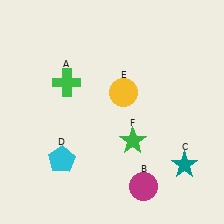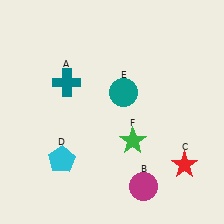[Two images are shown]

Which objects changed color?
A changed from green to teal. C changed from teal to red. E changed from yellow to teal.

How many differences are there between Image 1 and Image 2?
There are 3 differences between the two images.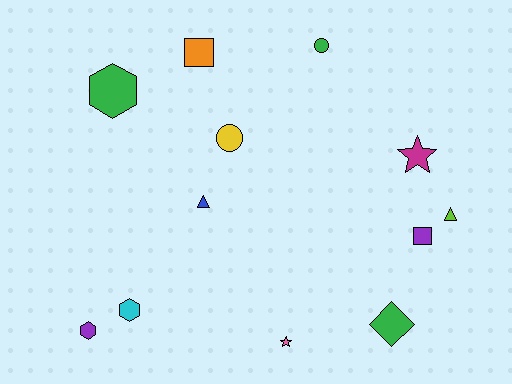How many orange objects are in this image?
There is 1 orange object.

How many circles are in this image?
There are 2 circles.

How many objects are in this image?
There are 12 objects.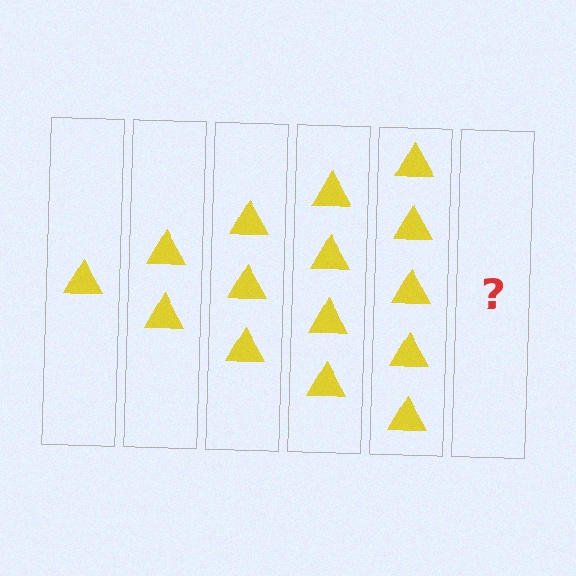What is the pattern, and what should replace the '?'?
The pattern is that each step adds one more triangle. The '?' should be 6 triangles.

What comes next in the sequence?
The next element should be 6 triangles.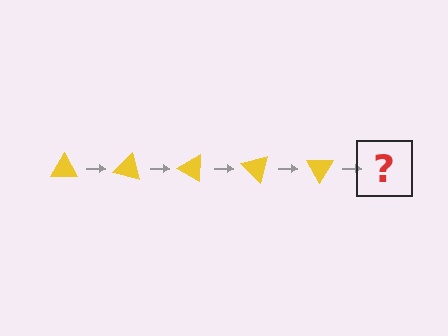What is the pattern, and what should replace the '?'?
The pattern is that the triangle rotates 15 degrees each step. The '?' should be a yellow triangle rotated 75 degrees.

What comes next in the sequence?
The next element should be a yellow triangle rotated 75 degrees.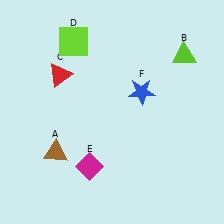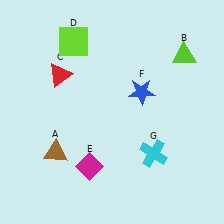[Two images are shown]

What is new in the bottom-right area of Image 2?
A cyan cross (G) was added in the bottom-right area of Image 2.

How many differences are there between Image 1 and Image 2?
There is 1 difference between the two images.